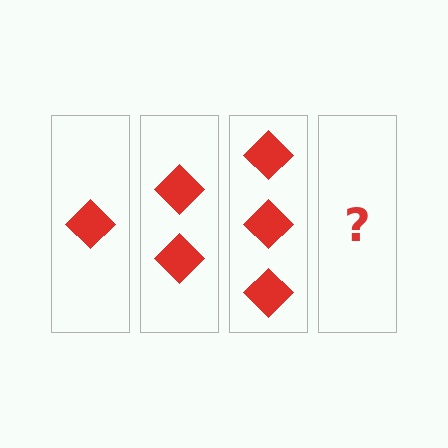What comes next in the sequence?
The next element should be 4 diamonds.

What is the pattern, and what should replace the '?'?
The pattern is that each step adds one more diamond. The '?' should be 4 diamonds.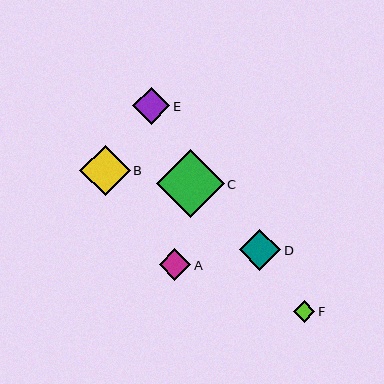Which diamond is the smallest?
Diamond F is the smallest with a size of approximately 21 pixels.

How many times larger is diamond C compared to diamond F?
Diamond C is approximately 3.2 times the size of diamond F.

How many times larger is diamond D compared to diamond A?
Diamond D is approximately 1.3 times the size of diamond A.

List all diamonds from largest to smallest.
From largest to smallest: C, B, D, E, A, F.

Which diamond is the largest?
Diamond C is the largest with a size of approximately 68 pixels.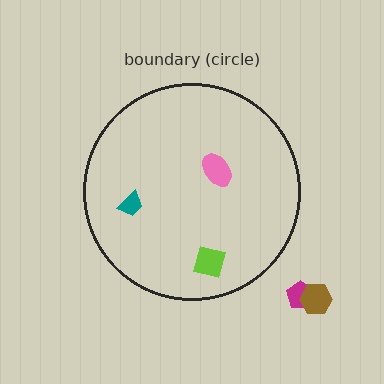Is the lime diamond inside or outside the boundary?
Inside.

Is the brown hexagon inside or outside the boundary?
Outside.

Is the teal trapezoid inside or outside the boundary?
Inside.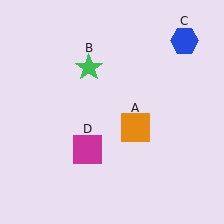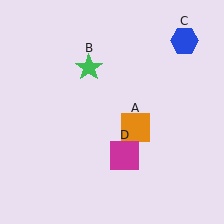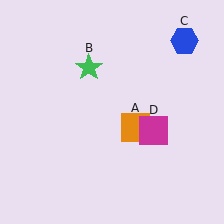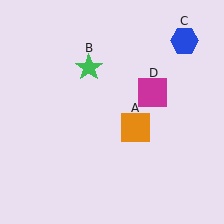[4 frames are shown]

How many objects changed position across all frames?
1 object changed position: magenta square (object D).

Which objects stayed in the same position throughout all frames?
Orange square (object A) and green star (object B) and blue hexagon (object C) remained stationary.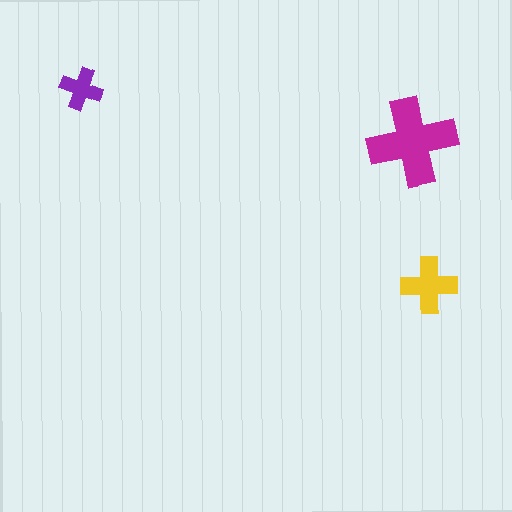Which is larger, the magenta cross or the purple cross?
The magenta one.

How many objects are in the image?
There are 3 objects in the image.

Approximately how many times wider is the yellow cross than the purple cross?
About 1.5 times wider.